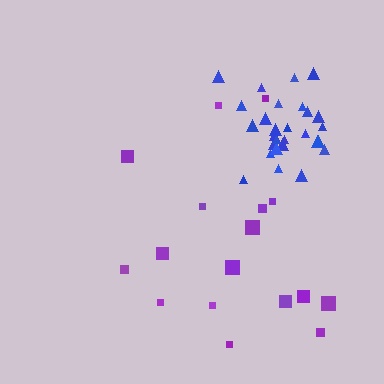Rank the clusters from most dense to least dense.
blue, purple.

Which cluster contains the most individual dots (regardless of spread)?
Blue (28).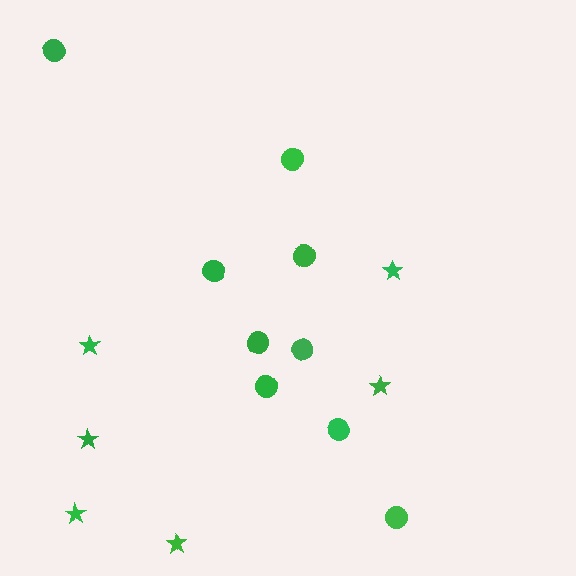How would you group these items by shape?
There are 2 groups: one group of circles (9) and one group of stars (6).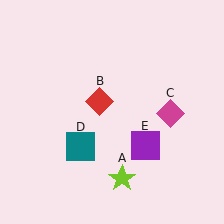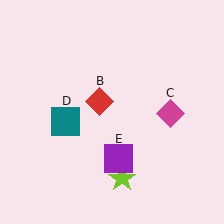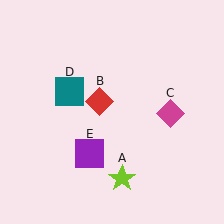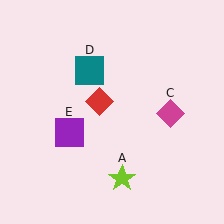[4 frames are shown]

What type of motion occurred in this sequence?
The teal square (object D), purple square (object E) rotated clockwise around the center of the scene.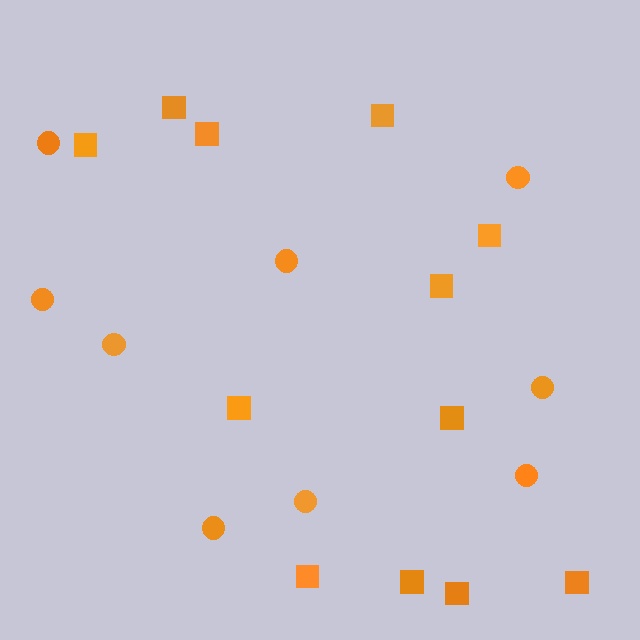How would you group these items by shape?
There are 2 groups: one group of circles (9) and one group of squares (12).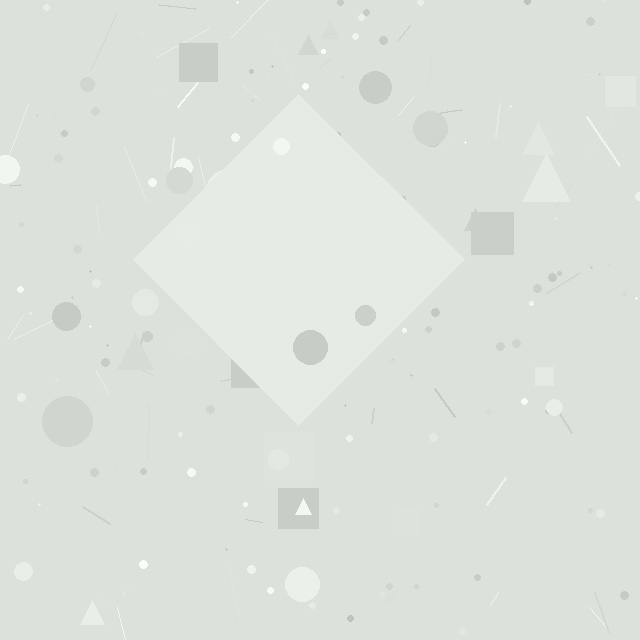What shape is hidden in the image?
A diamond is hidden in the image.